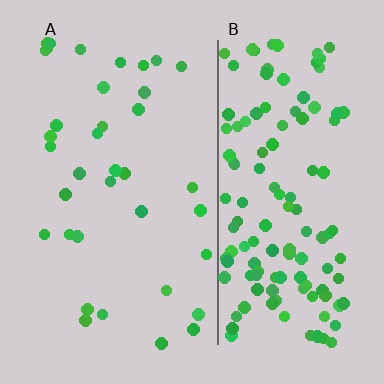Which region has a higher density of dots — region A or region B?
B (the right).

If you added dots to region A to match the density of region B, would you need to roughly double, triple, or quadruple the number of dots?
Approximately quadruple.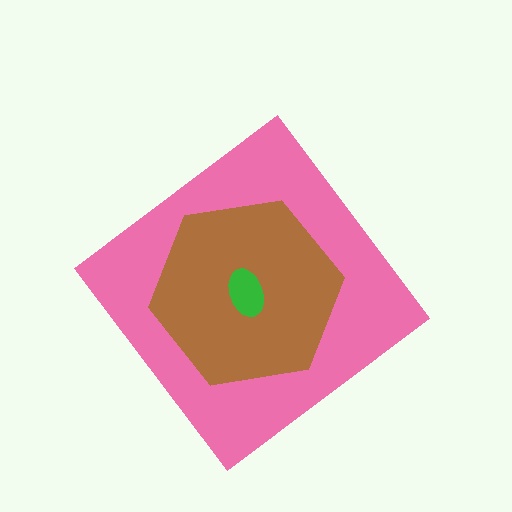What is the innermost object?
The green ellipse.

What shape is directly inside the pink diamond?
The brown hexagon.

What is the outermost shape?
The pink diamond.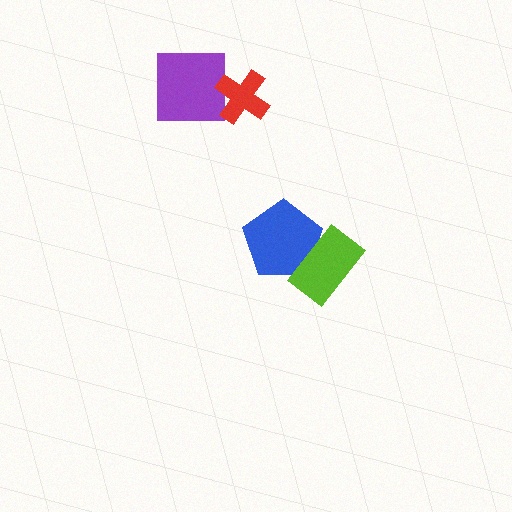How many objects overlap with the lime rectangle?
1 object overlaps with the lime rectangle.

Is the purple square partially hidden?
Yes, it is partially covered by another shape.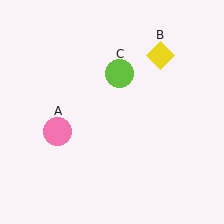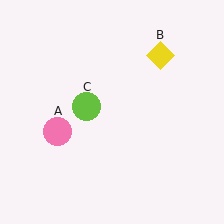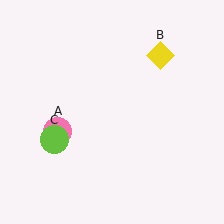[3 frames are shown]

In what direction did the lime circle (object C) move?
The lime circle (object C) moved down and to the left.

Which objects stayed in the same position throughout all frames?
Pink circle (object A) and yellow diamond (object B) remained stationary.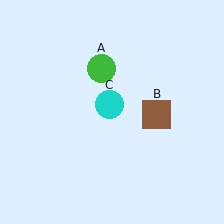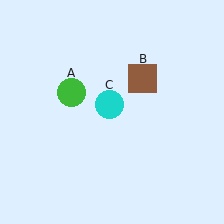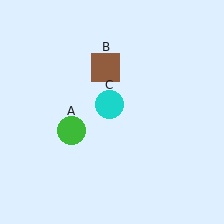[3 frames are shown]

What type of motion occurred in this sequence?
The green circle (object A), brown square (object B) rotated counterclockwise around the center of the scene.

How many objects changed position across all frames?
2 objects changed position: green circle (object A), brown square (object B).